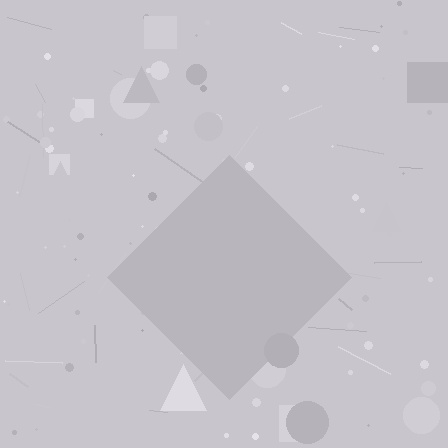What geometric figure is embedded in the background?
A diamond is embedded in the background.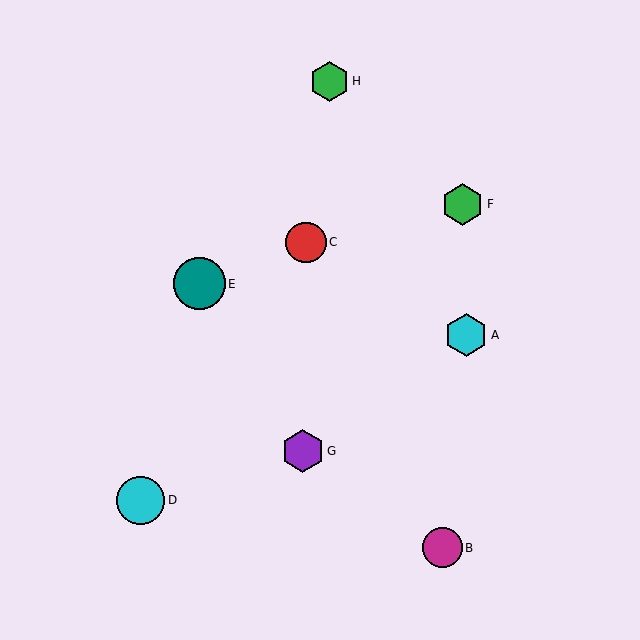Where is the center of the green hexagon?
The center of the green hexagon is at (329, 81).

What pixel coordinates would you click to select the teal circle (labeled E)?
Click at (199, 284) to select the teal circle E.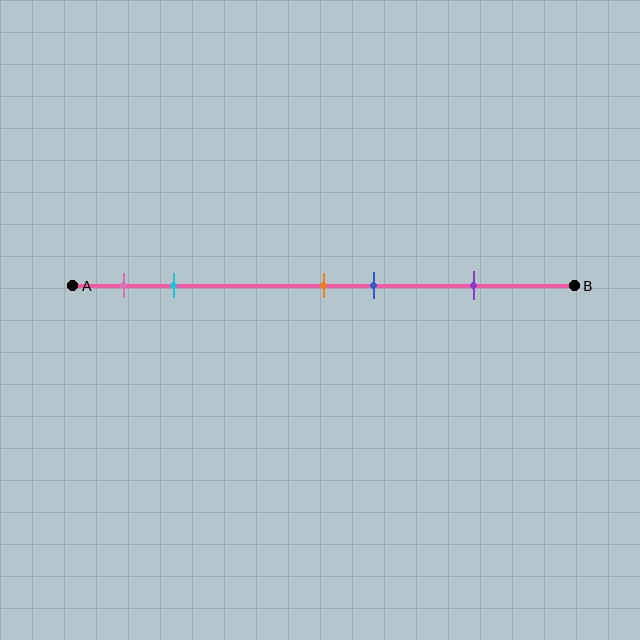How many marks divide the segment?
There are 5 marks dividing the segment.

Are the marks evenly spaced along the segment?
No, the marks are not evenly spaced.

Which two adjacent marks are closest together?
The orange and blue marks are the closest adjacent pair.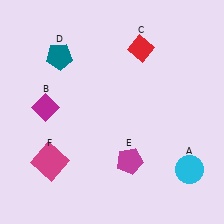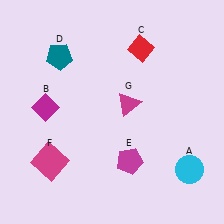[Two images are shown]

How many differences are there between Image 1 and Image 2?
There is 1 difference between the two images.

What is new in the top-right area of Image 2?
A magenta triangle (G) was added in the top-right area of Image 2.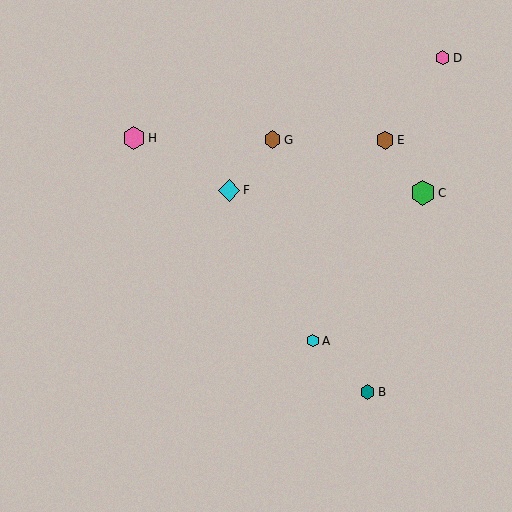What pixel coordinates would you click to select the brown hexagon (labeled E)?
Click at (385, 140) to select the brown hexagon E.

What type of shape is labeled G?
Shape G is a brown hexagon.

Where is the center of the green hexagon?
The center of the green hexagon is at (423, 193).